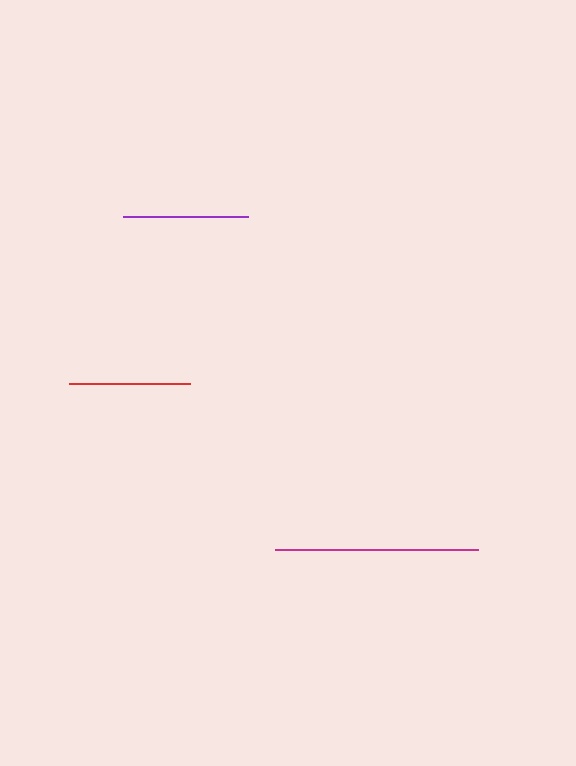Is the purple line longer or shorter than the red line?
The purple line is longer than the red line.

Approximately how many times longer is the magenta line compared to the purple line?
The magenta line is approximately 1.6 times the length of the purple line.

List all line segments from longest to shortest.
From longest to shortest: magenta, purple, red.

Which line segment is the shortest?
The red line is the shortest at approximately 121 pixels.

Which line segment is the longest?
The magenta line is the longest at approximately 203 pixels.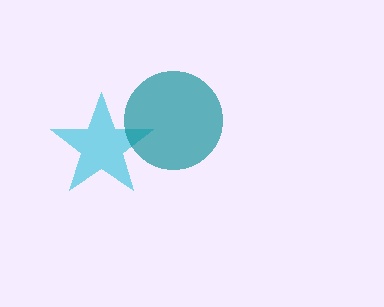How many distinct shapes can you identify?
There are 2 distinct shapes: a cyan star, a teal circle.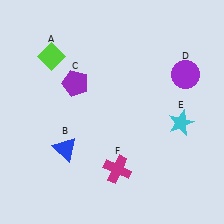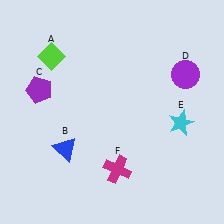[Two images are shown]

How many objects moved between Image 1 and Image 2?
1 object moved between the two images.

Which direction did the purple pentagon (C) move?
The purple pentagon (C) moved left.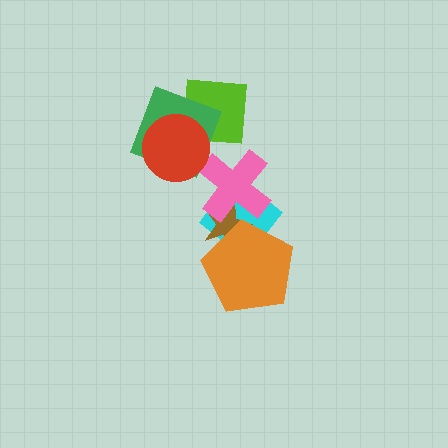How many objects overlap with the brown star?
3 objects overlap with the brown star.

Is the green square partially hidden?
Yes, it is partially covered by another shape.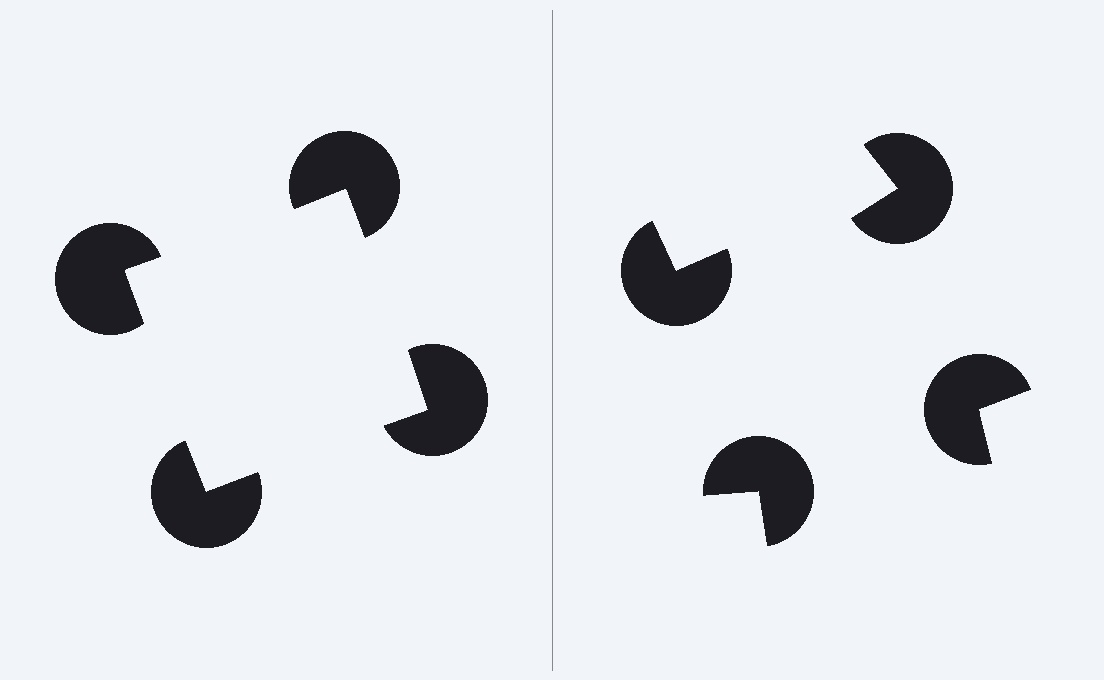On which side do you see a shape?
An illusory square appears on the left side. On the right side the wedge cuts are rotated, so no coherent shape forms.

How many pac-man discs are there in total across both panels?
8 — 4 on each side.